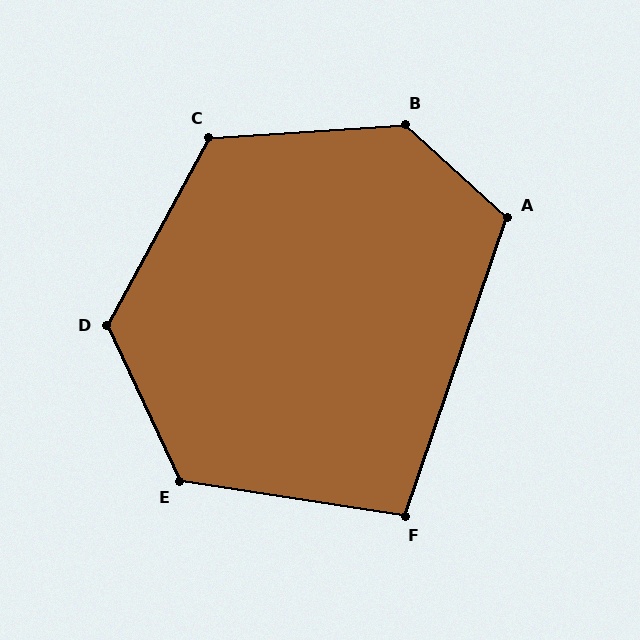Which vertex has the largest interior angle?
B, at approximately 134 degrees.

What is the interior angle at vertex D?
Approximately 126 degrees (obtuse).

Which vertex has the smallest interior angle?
F, at approximately 100 degrees.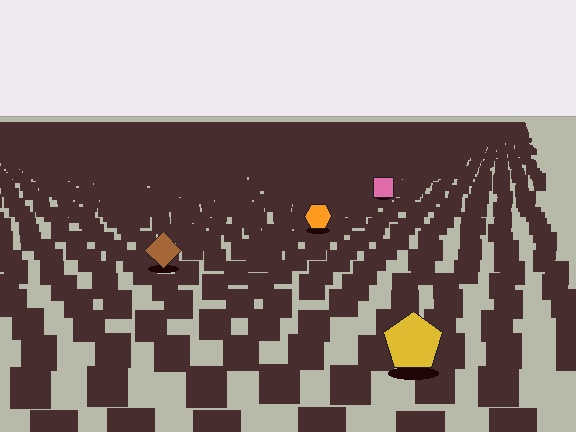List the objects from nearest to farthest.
From nearest to farthest: the yellow pentagon, the brown diamond, the orange hexagon, the pink square.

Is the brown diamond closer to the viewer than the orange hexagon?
Yes. The brown diamond is closer — you can tell from the texture gradient: the ground texture is coarser near it.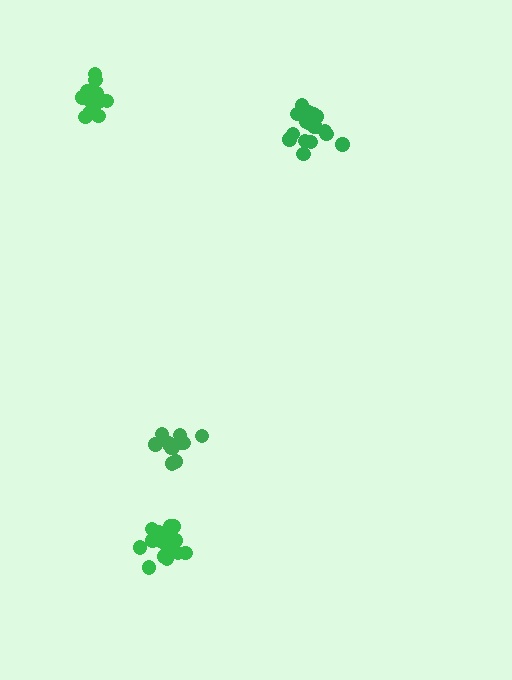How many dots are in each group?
Group 1: 12 dots, Group 2: 13 dots, Group 3: 18 dots, Group 4: 18 dots (61 total).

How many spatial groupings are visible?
There are 4 spatial groupings.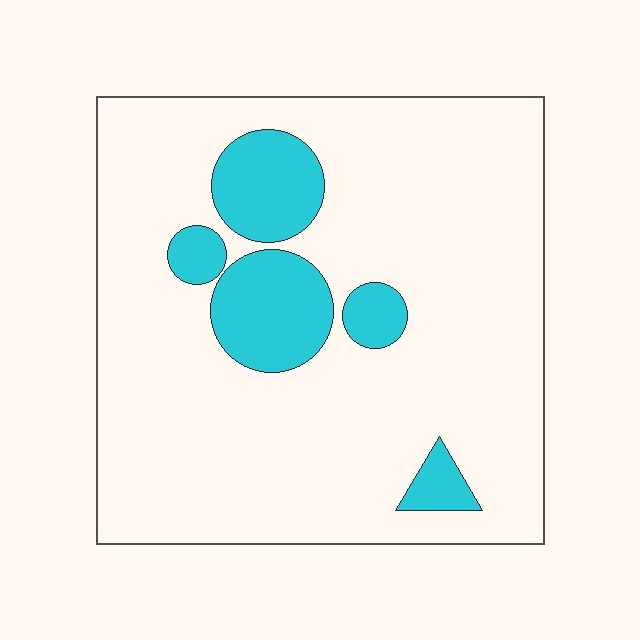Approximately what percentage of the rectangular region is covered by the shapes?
Approximately 15%.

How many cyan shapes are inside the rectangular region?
5.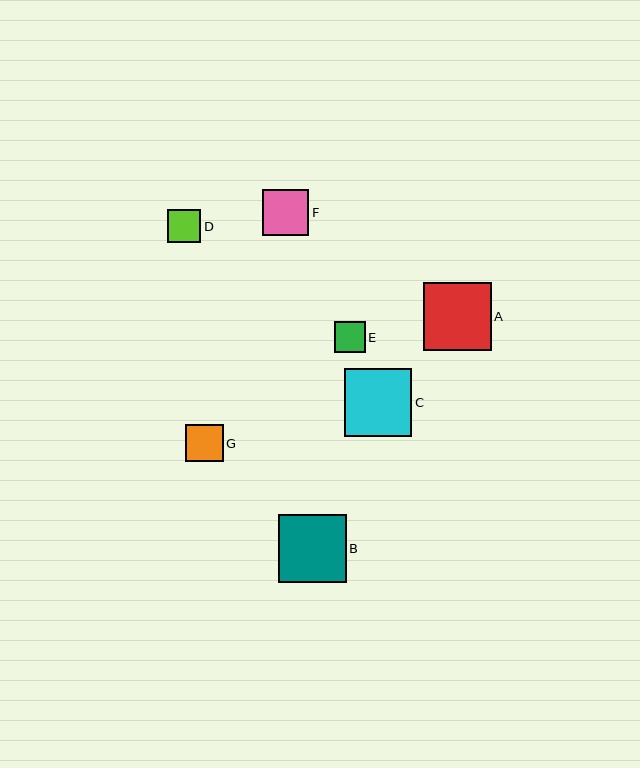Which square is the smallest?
Square E is the smallest with a size of approximately 31 pixels.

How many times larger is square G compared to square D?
Square G is approximately 1.1 times the size of square D.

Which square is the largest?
Square B is the largest with a size of approximately 68 pixels.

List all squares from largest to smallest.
From largest to smallest: B, A, C, F, G, D, E.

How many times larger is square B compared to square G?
Square B is approximately 1.8 times the size of square G.